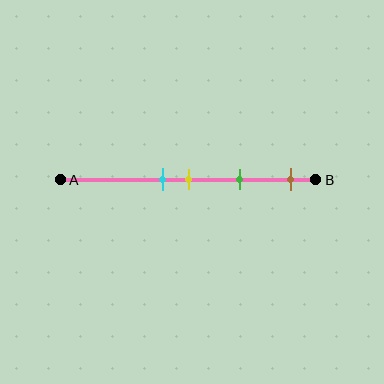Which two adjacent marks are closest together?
The cyan and yellow marks are the closest adjacent pair.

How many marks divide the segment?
There are 4 marks dividing the segment.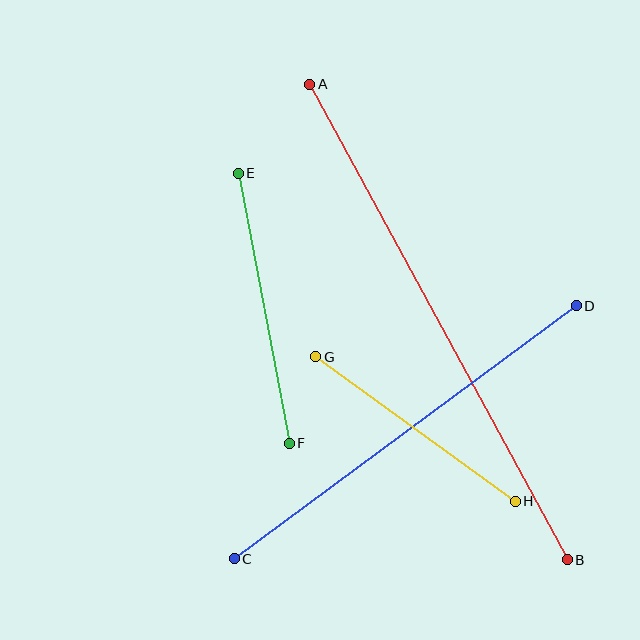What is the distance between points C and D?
The distance is approximately 425 pixels.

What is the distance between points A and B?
The distance is approximately 541 pixels.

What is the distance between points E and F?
The distance is approximately 275 pixels.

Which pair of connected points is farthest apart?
Points A and B are farthest apart.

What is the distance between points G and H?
The distance is approximately 246 pixels.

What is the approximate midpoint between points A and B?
The midpoint is at approximately (439, 322) pixels.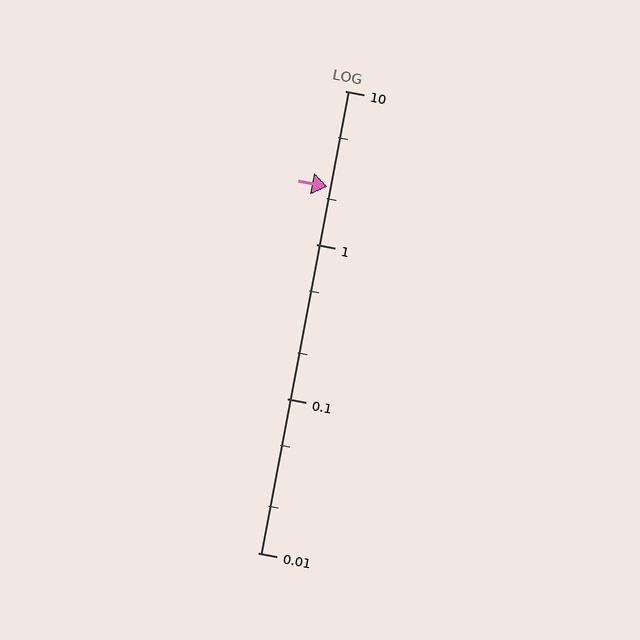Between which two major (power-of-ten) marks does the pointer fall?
The pointer is between 1 and 10.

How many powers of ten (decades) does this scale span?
The scale spans 3 decades, from 0.01 to 10.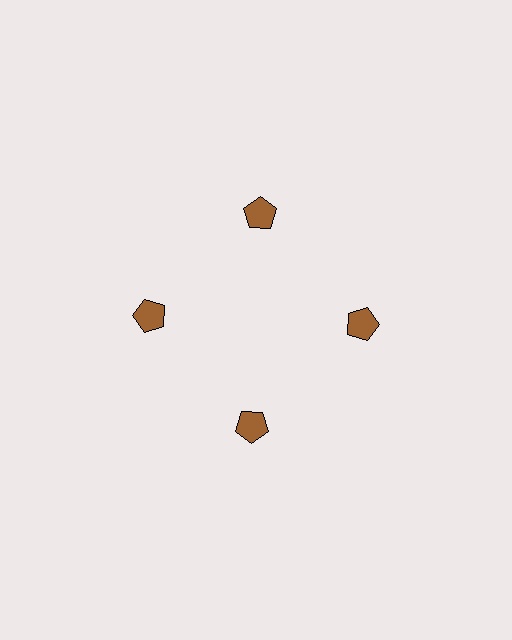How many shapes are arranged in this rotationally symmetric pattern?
There are 4 shapes, arranged in 4 groups of 1.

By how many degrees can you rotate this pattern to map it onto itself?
The pattern maps onto itself every 90 degrees of rotation.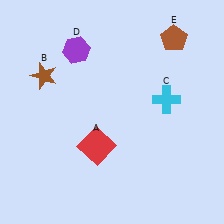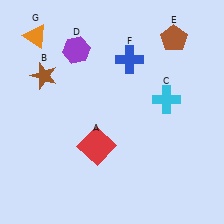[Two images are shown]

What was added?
A blue cross (F), an orange triangle (G) were added in Image 2.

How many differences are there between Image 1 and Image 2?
There are 2 differences between the two images.